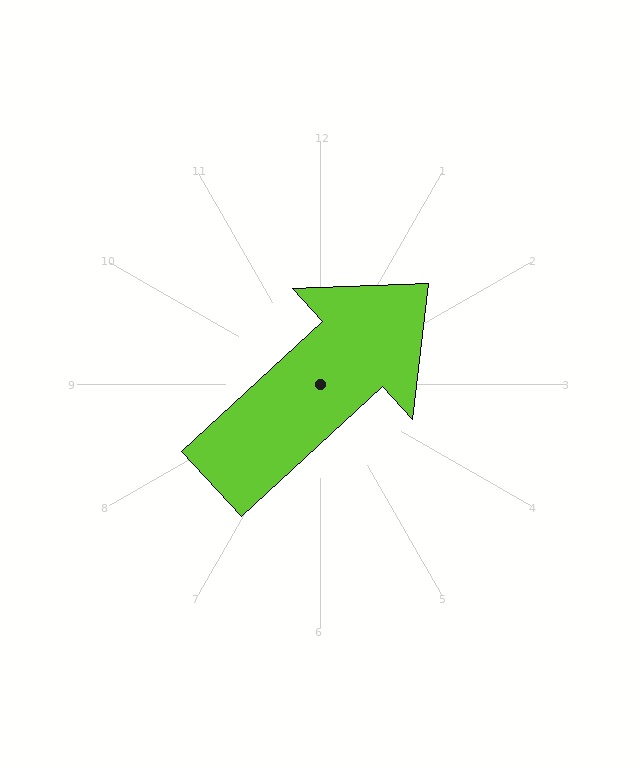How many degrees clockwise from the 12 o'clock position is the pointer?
Approximately 47 degrees.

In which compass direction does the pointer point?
Northeast.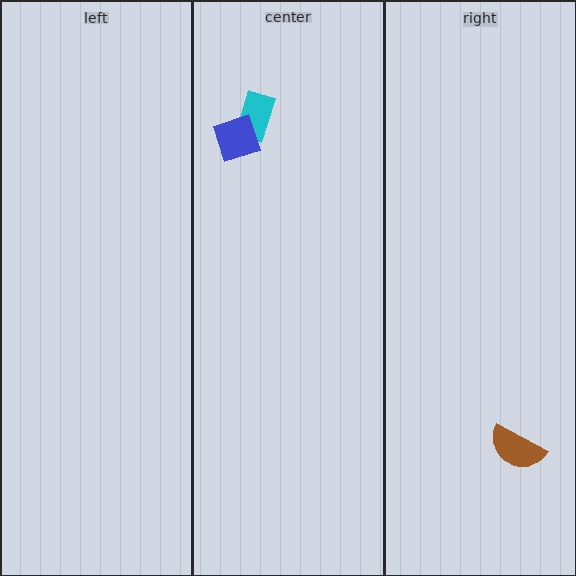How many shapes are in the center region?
2.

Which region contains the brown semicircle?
The right region.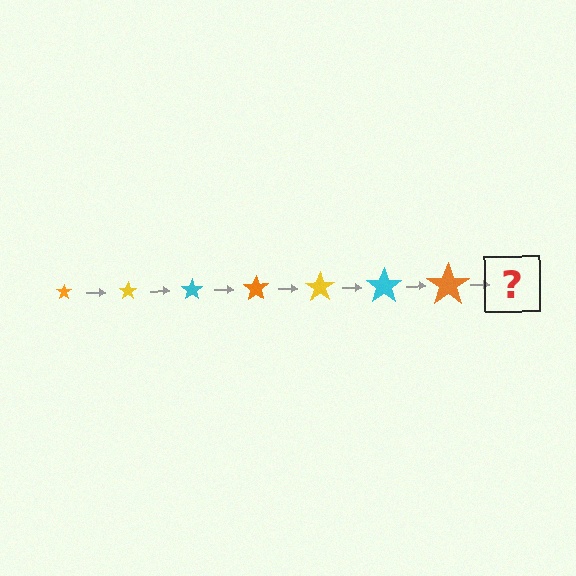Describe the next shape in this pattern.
It should be a yellow star, larger than the previous one.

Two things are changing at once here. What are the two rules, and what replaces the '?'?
The two rules are that the star grows larger each step and the color cycles through orange, yellow, and cyan. The '?' should be a yellow star, larger than the previous one.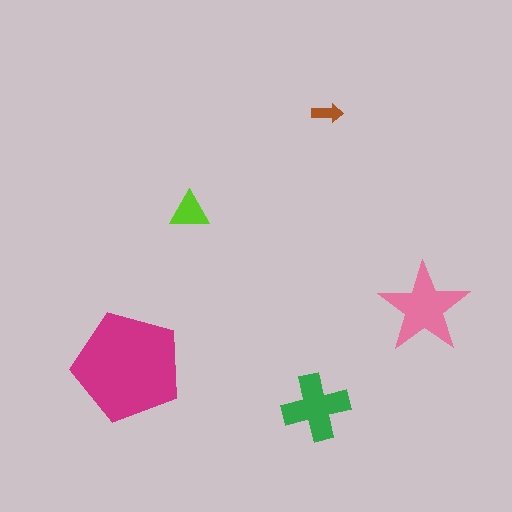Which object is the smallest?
The brown arrow.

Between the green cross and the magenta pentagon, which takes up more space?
The magenta pentagon.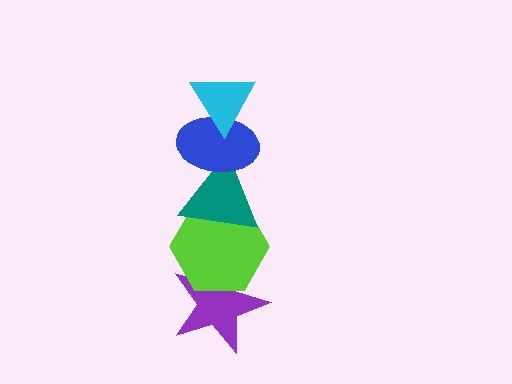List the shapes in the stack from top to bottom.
From top to bottom: the cyan triangle, the blue ellipse, the teal triangle, the lime hexagon, the purple star.